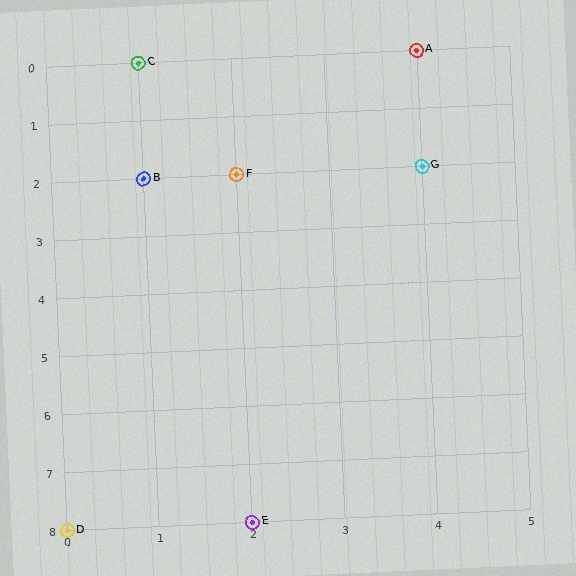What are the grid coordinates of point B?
Point B is at grid coordinates (1, 2).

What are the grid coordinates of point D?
Point D is at grid coordinates (0, 8).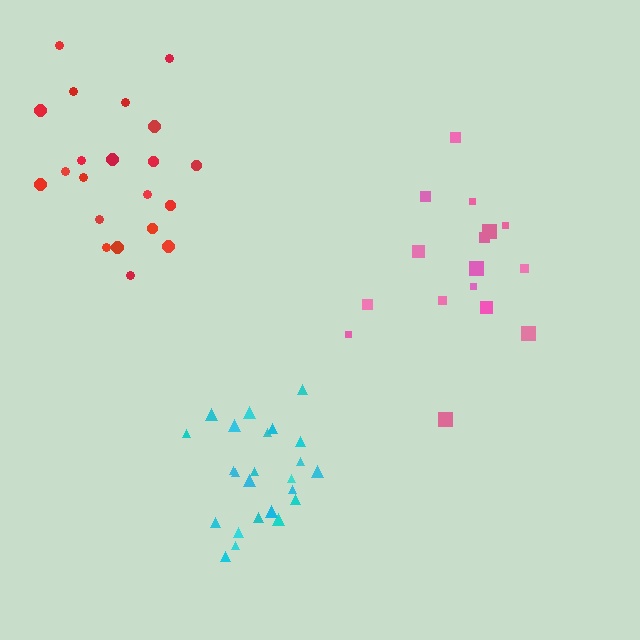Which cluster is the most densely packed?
Cyan.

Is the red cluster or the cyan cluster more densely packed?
Cyan.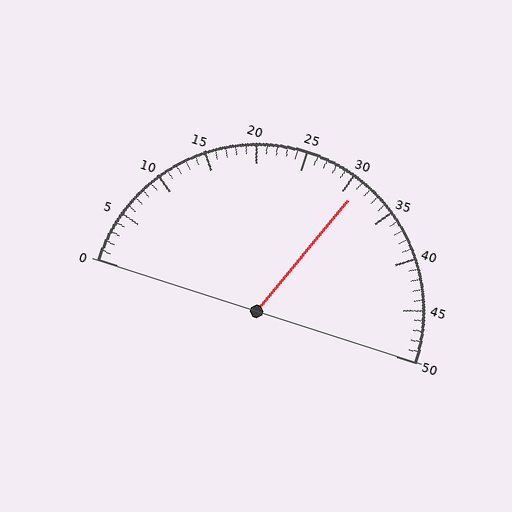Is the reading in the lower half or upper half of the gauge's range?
The reading is in the upper half of the range (0 to 50).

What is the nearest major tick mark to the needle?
The nearest major tick mark is 30.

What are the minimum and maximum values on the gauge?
The gauge ranges from 0 to 50.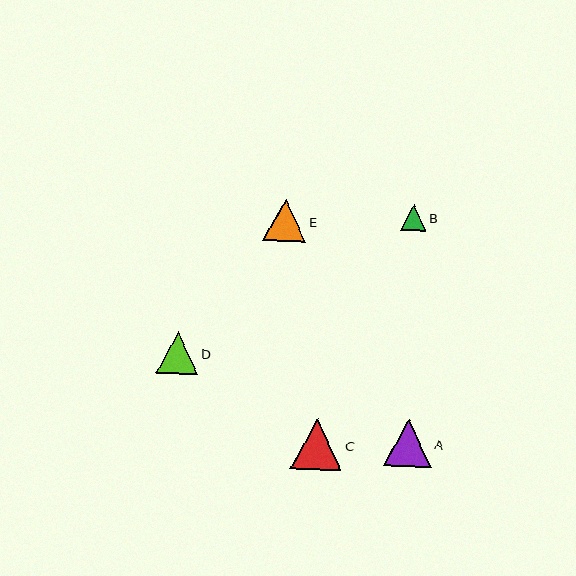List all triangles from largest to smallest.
From largest to smallest: C, A, E, D, B.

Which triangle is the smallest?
Triangle B is the smallest with a size of approximately 26 pixels.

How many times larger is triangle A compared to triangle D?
Triangle A is approximately 1.1 times the size of triangle D.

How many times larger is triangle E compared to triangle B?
Triangle E is approximately 1.6 times the size of triangle B.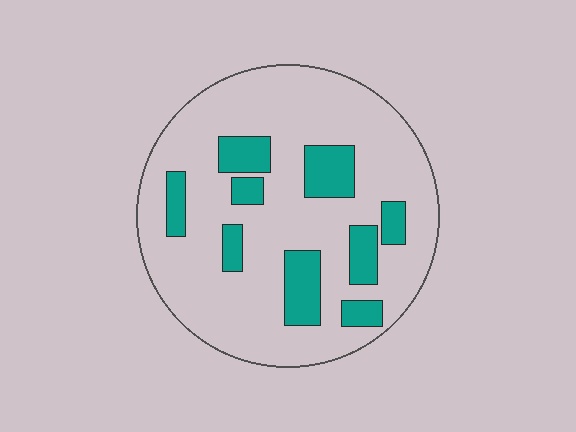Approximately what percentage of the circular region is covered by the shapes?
Approximately 20%.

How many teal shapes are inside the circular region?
9.